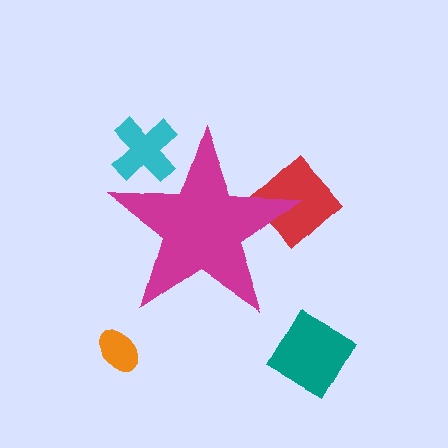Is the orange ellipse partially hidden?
No, the orange ellipse is fully visible.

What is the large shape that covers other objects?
A magenta star.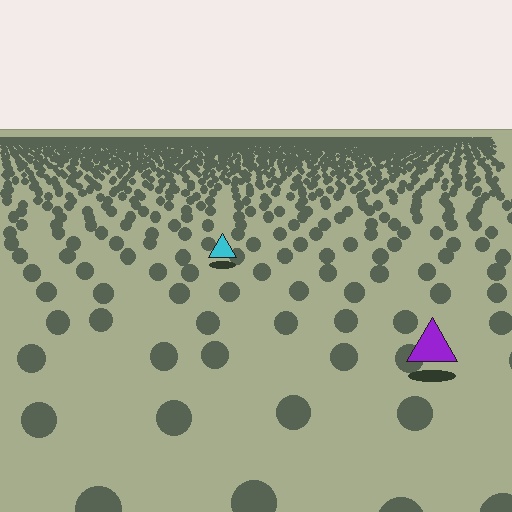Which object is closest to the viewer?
The purple triangle is closest. The texture marks near it are larger and more spread out.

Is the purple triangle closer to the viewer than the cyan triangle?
Yes. The purple triangle is closer — you can tell from the texture gradient: the ground texture is coarser near it.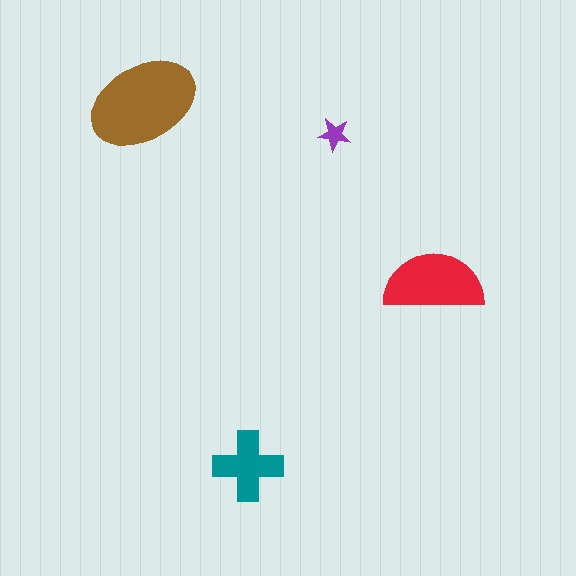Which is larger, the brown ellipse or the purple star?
The brown ellipse.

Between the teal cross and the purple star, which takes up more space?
The teal cross.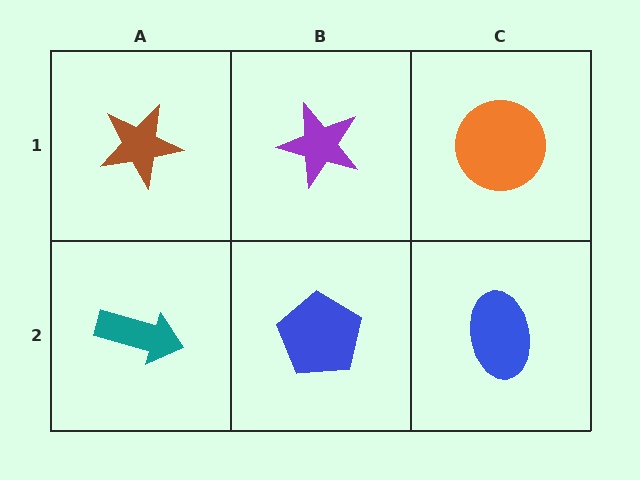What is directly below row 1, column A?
A teal arrow.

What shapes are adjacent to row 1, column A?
A teal arrow (row 2, column A), a purple star (row 1, column B).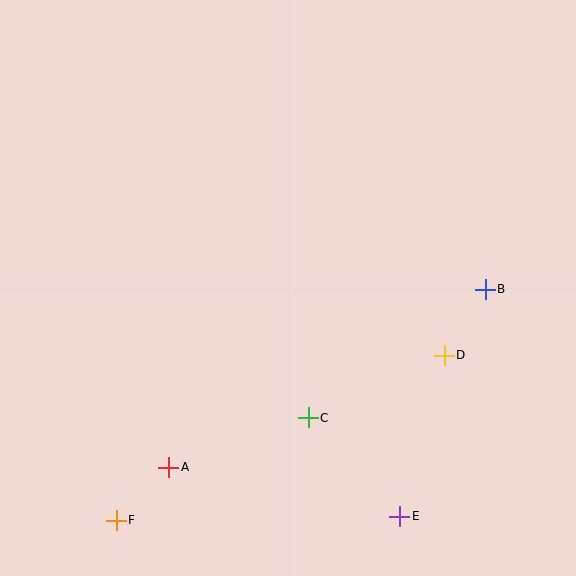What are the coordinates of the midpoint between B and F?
The midpoint between B and F is at (301, 405).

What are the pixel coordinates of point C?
Point C is at (308, 418).